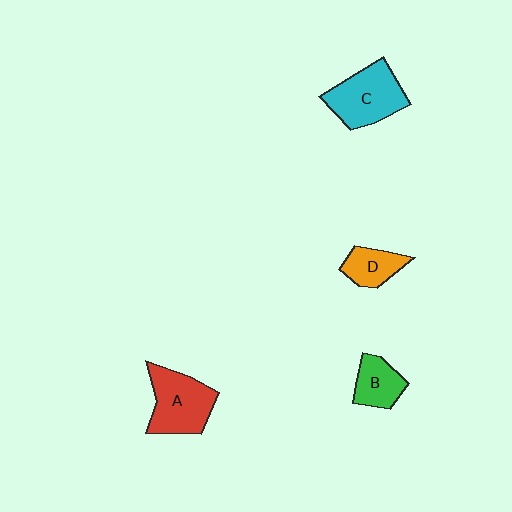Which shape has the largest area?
Shape C (cyan).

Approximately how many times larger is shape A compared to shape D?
Approximately 1.8 times.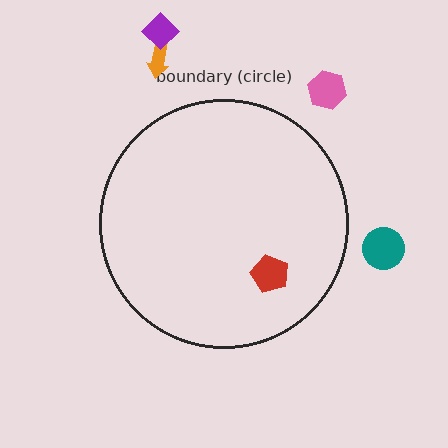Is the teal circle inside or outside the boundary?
Outside.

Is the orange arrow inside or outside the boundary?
Outside.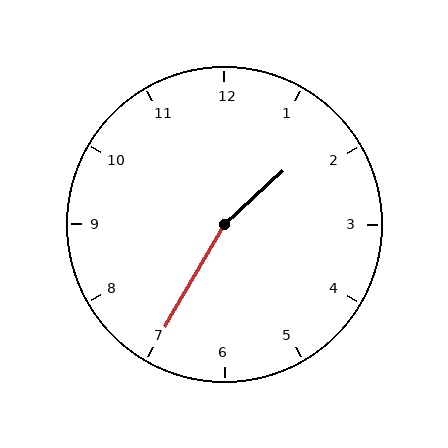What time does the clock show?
1:35.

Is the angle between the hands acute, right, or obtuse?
It is obtuse.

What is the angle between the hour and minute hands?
Approximately 162 degrees.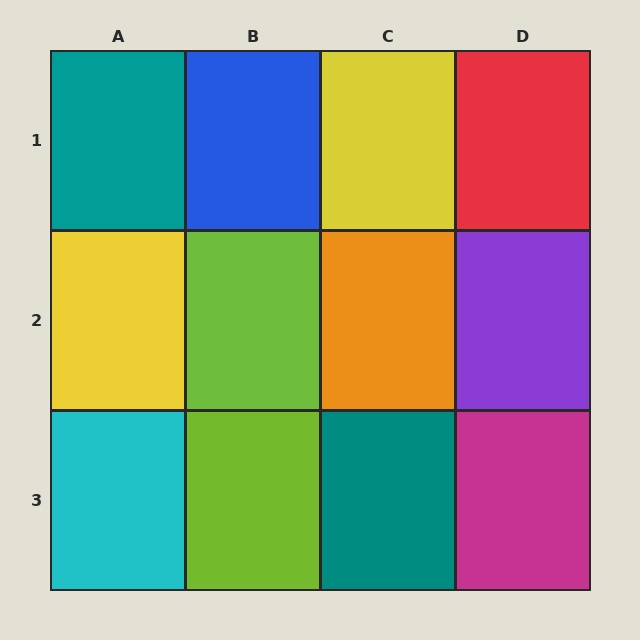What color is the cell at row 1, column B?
Blue.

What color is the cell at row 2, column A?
Yellow.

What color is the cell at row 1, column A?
Teal.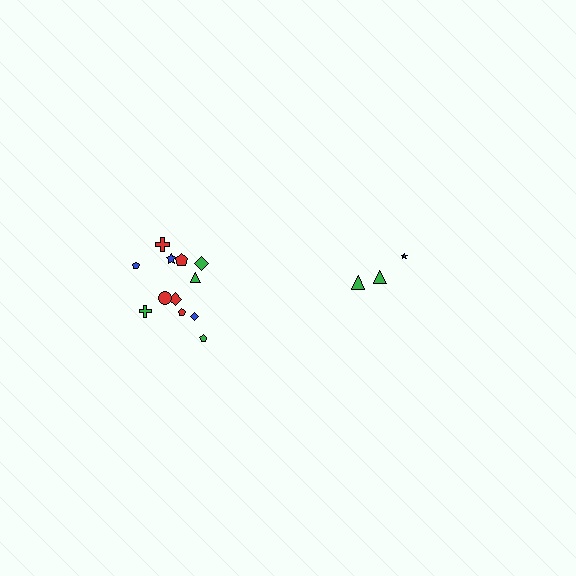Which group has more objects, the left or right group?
The left group.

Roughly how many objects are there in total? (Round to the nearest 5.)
Roughly 15 objects in total.